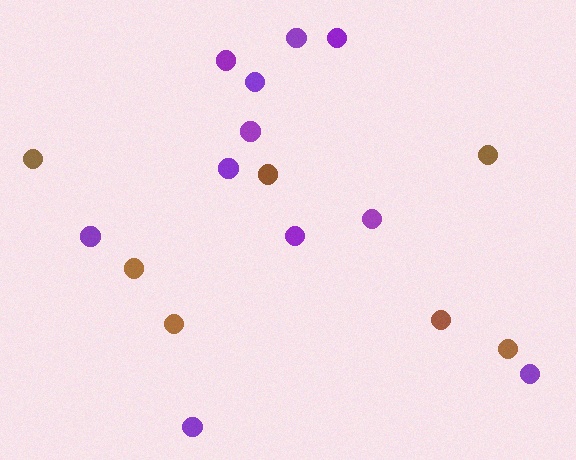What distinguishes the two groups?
There are 2 groups: one group of brown circles (7) and one group of purple circles (11).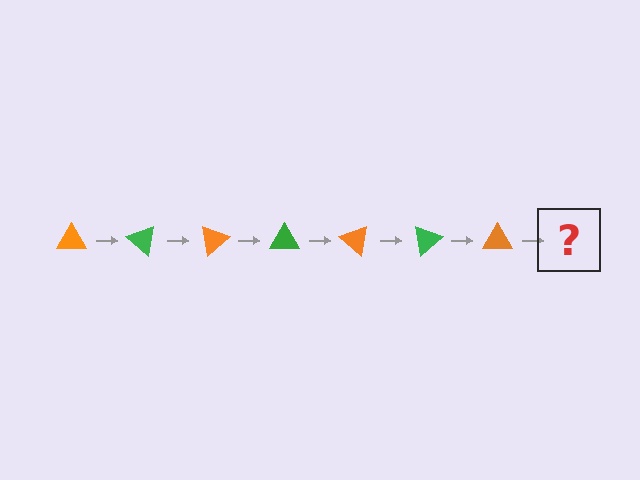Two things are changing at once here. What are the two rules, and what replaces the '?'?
The two rules are that it rotates 40 degrees each step and the color cycles through orange and green. The '?' should be a green triangle, rotated 280 degrees from the start.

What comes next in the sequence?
The next element should be a green triangle, rotated 280 degrees from the start.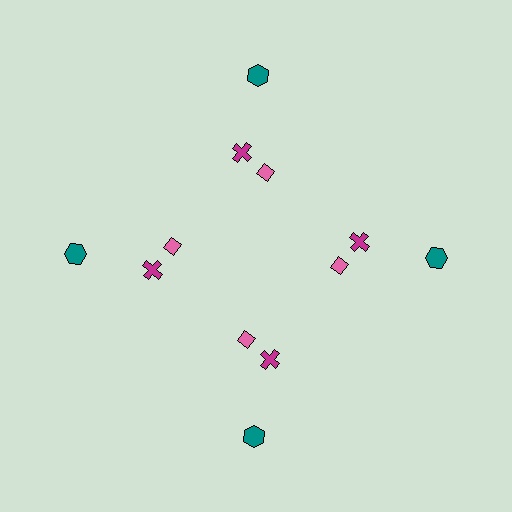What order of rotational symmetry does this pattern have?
This pattern has 4-fold rotational symmetry.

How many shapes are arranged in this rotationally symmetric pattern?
There are 12 shapes, arranged in 4 groups of 3.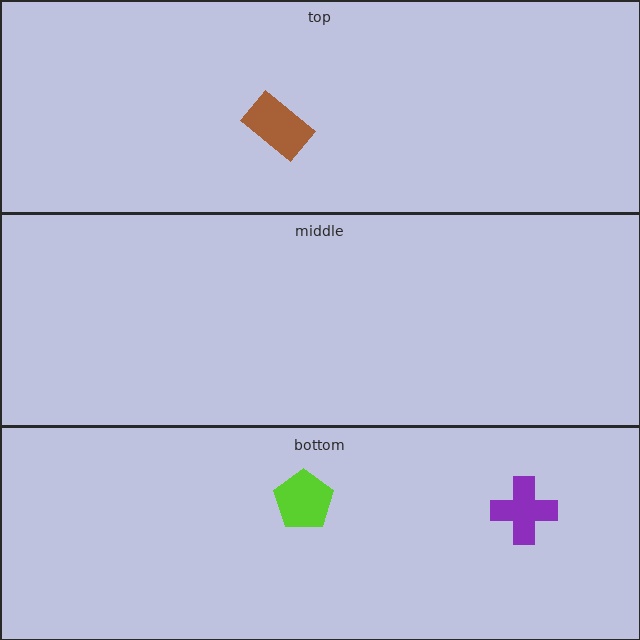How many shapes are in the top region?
1.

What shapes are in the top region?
The brown rectangle.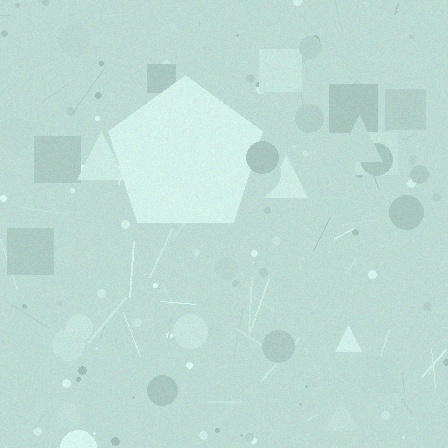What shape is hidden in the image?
A pentagon is hidden in the image.